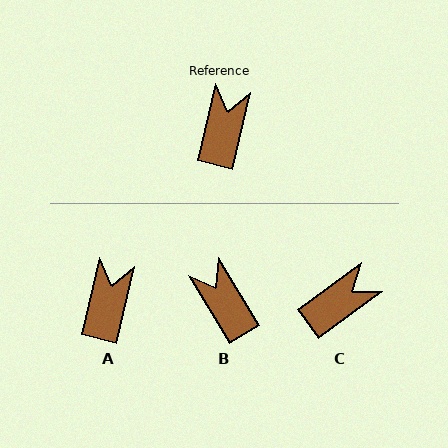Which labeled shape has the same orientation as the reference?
A.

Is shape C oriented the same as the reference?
No, it is off by about 41 degrees.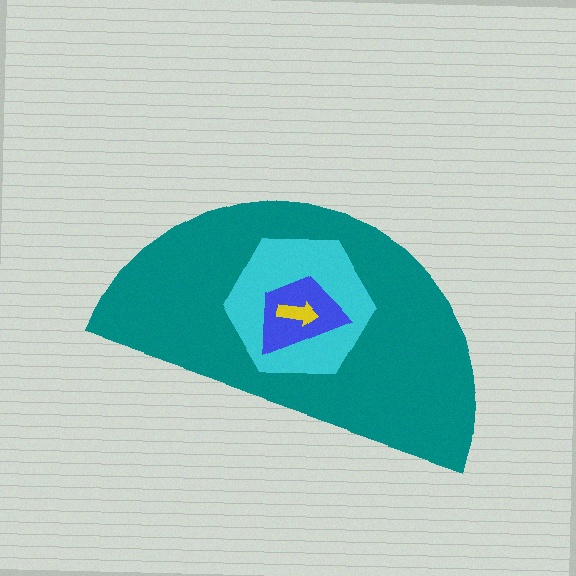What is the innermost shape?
The yellow arrow.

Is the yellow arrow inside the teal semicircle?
Yes.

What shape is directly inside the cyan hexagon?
The blue trapezoid.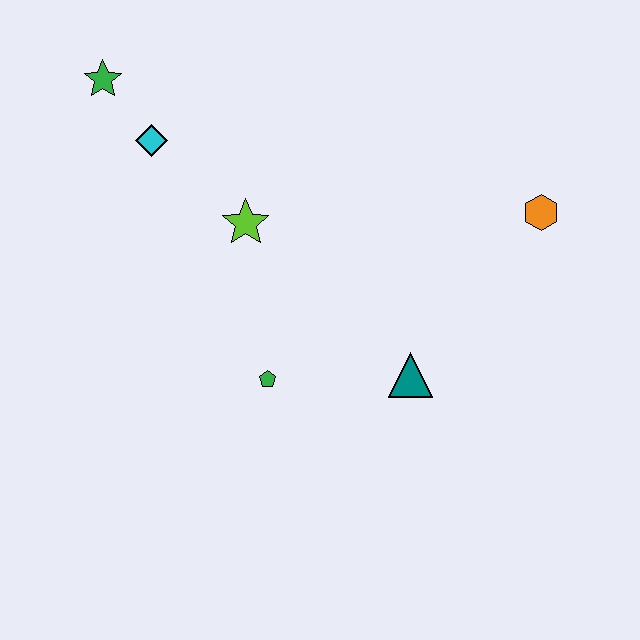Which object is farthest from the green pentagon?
The green star is farthest from the green pentagon.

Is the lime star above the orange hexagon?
No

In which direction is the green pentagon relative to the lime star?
The green pentagon is below the lime star.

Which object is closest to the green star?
The cyan diamond is closest to the green star.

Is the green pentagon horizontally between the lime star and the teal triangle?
Yes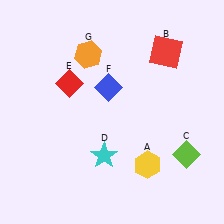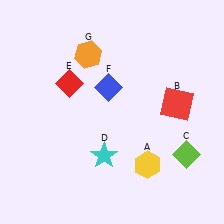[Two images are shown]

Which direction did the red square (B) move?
The red square (B) moved down.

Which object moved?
The red square (B) moved down.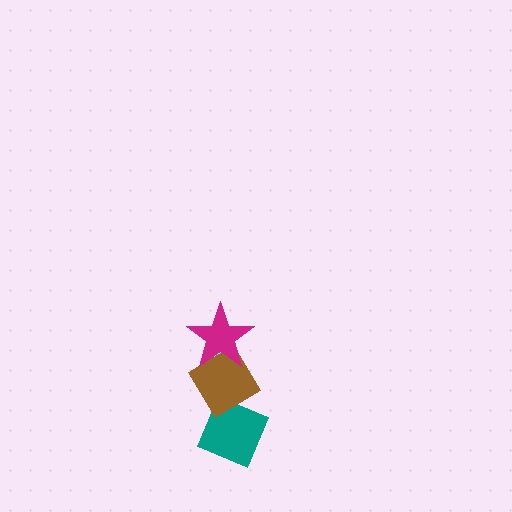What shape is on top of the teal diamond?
The brown diamond is on top of the teal diamond.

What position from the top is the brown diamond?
The brown diamond is 2nd from the top.